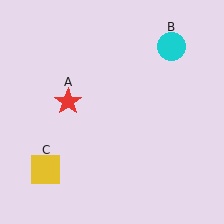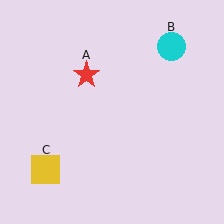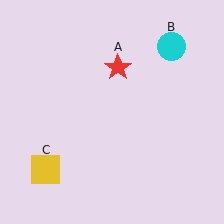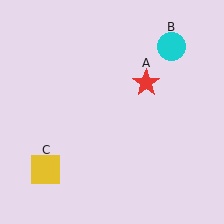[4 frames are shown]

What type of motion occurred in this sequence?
The red star (object A) rotated clockwise around the center of the scene.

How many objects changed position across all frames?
1 object changed position: red star (object A).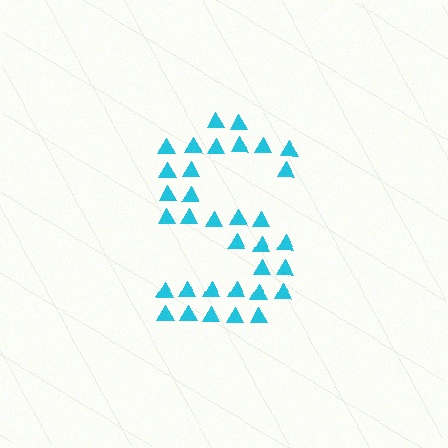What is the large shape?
The large shape is the letter S.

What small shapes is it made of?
It is made of small triangles.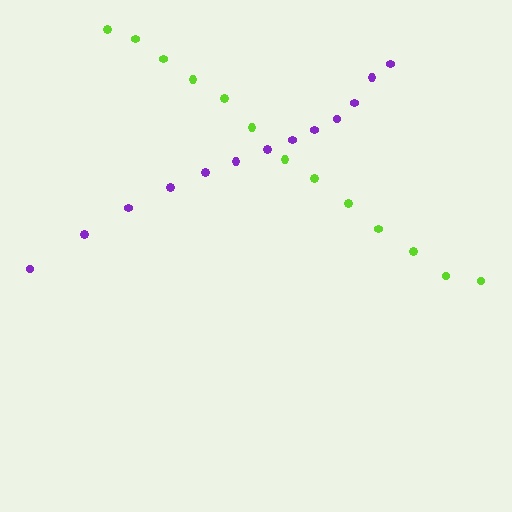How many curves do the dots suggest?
There are 2 distinct paths.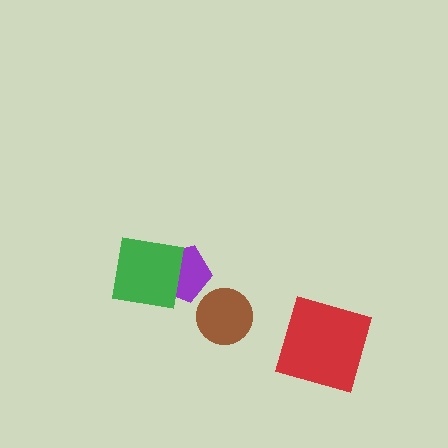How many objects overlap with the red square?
0 objects overlap with the red square.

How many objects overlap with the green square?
1 object overlaps with the green square.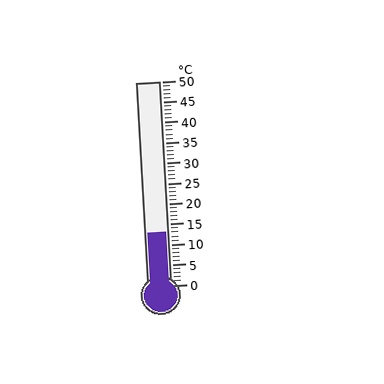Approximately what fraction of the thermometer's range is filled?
The thermometer is filled to approximately 25% of its range.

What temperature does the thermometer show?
The thermometer shows approximately 13°C.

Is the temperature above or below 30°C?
The temperature is below 30°C.